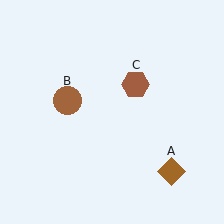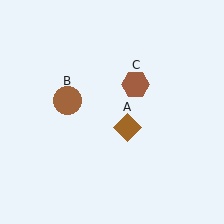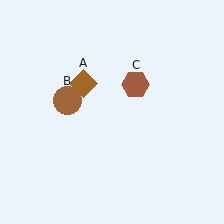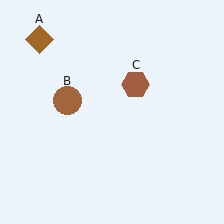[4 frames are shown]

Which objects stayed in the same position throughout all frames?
Brown circle (object B) and brown hexagon (object C) remained stationary.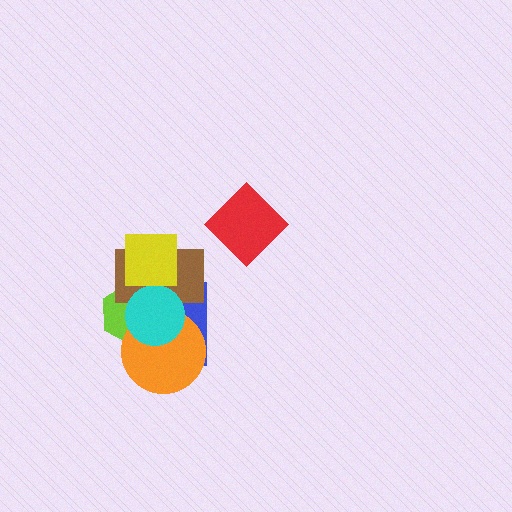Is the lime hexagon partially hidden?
Yes, it is partially covered by another shape.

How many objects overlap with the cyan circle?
4 objects overlap with the cyan circle.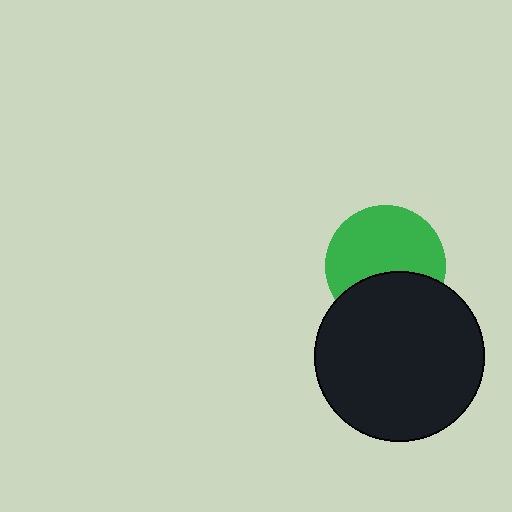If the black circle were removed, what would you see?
You would see the complete green circle.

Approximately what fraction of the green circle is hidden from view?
Roughly 37% of the green circle is hidden behind the black circle.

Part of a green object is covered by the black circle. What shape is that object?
It is a circle.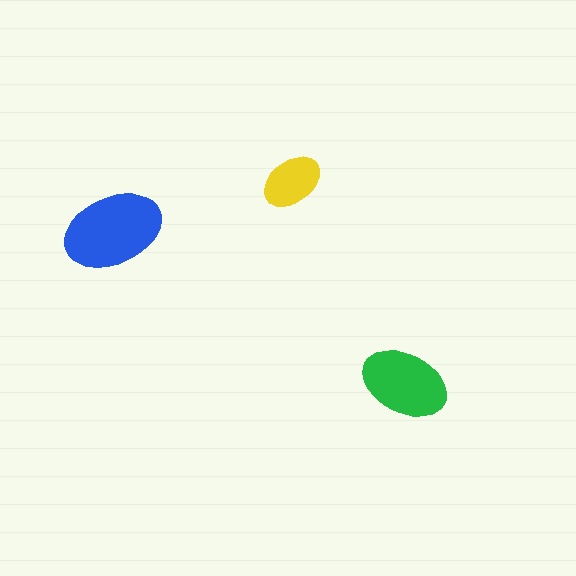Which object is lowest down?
The green ellipse is bottommost.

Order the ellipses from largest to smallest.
the blue one, the green one, the yellow one.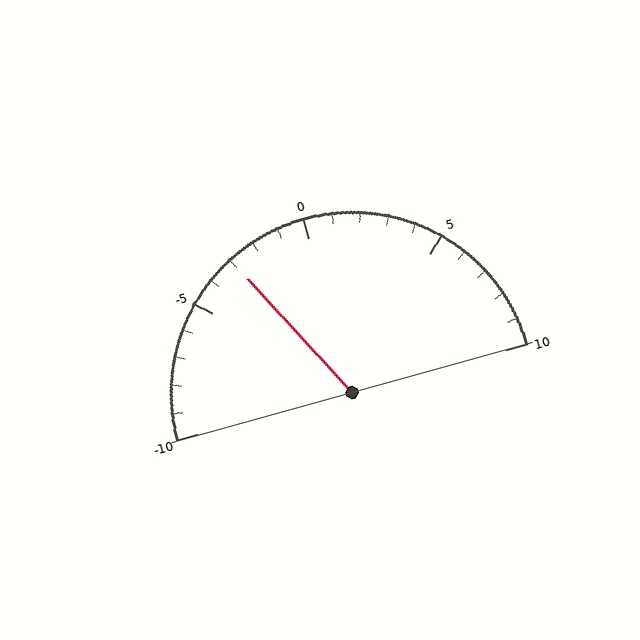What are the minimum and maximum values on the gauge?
The gauge ranges from -10 to 10.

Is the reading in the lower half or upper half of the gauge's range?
The reading is in the lower half of the range (-10 to 10).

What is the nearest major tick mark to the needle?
The nearest major tick mark is -5.